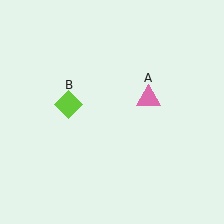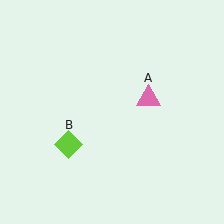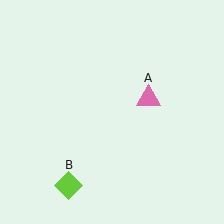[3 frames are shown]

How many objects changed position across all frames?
1 object changed position: lime diamond (object B).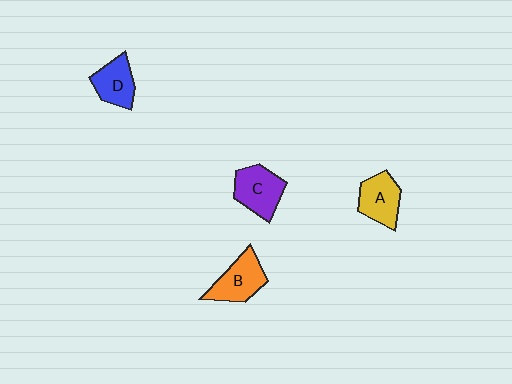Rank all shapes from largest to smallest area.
From largest to smallest: B (orange), C (purple), A (yellow), D (blue).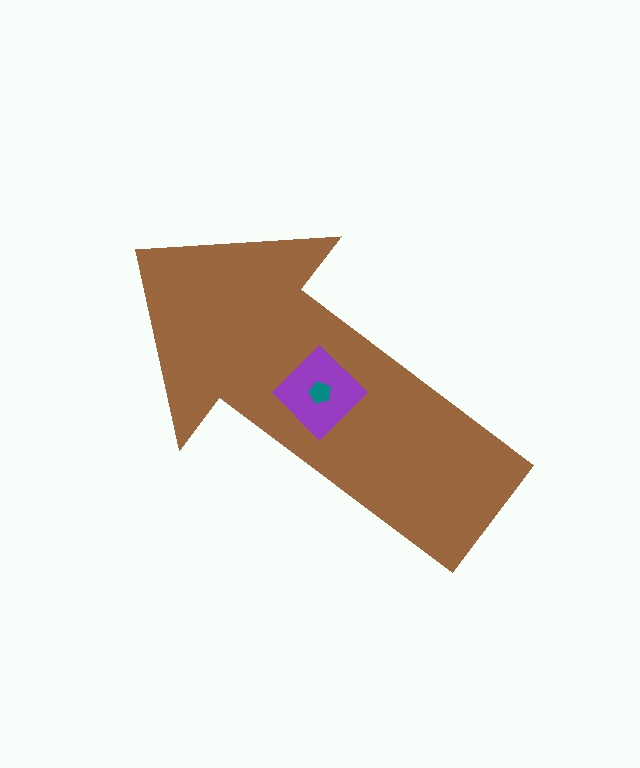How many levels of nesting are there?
3.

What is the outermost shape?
The brown arrow.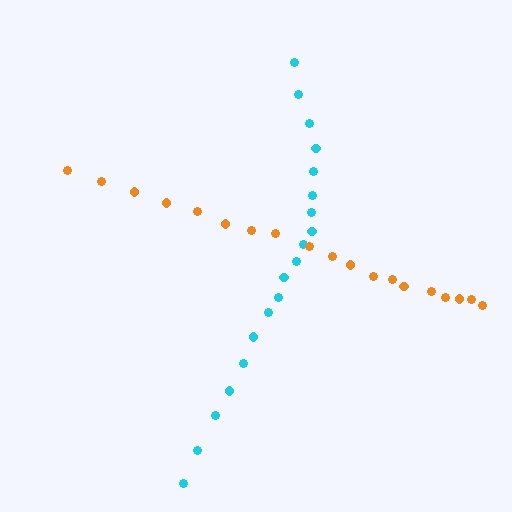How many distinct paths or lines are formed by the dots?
There are 2 distinct paths.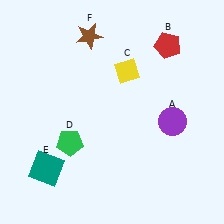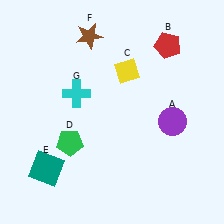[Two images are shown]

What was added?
A cyan cross (G) was added in Image 2.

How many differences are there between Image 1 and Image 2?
There is 1 difference between the two images.